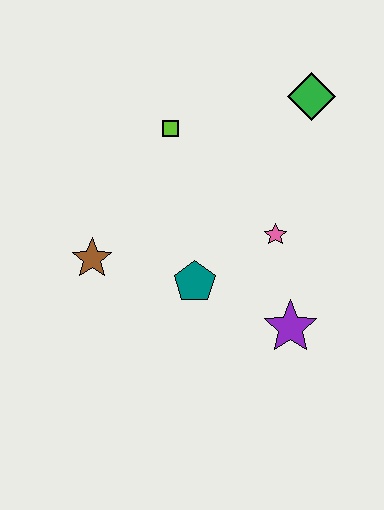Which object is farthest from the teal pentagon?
The green diamond is farthest from the teal pentagon.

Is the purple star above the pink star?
No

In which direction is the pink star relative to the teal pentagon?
The pink star is to the right of the teal pentagon.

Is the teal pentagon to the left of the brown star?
No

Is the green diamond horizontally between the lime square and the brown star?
No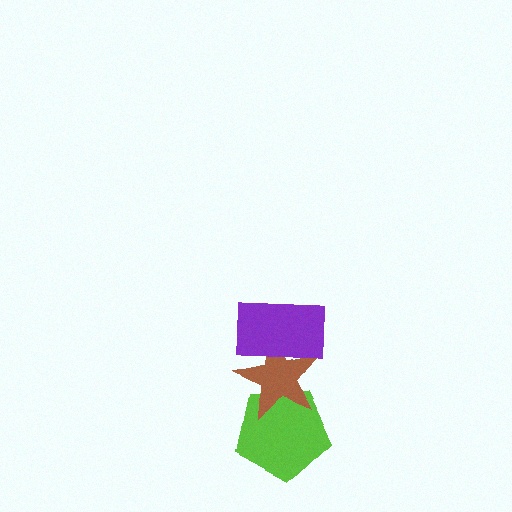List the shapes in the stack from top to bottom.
From top to bottom: the purple rectangle, the brown star, the lime pentagon.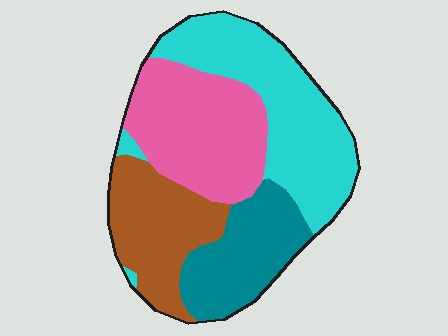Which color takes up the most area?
Cyan, at roughly 35%.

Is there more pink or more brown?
Pink.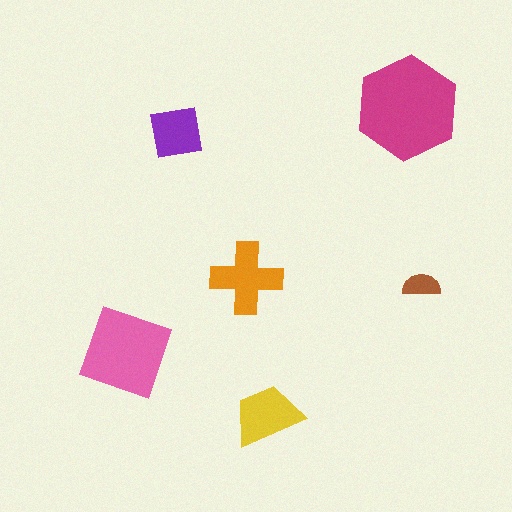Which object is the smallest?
The brown semicircle.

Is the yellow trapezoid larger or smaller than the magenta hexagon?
Smaller.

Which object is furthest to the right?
The brown semicircle is rightmost.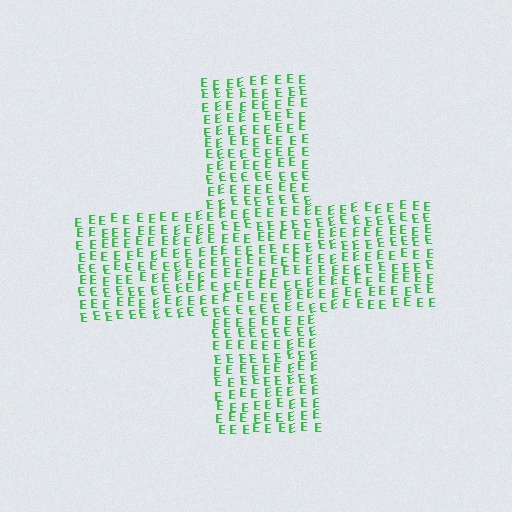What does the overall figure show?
The overall figure shows a cross.